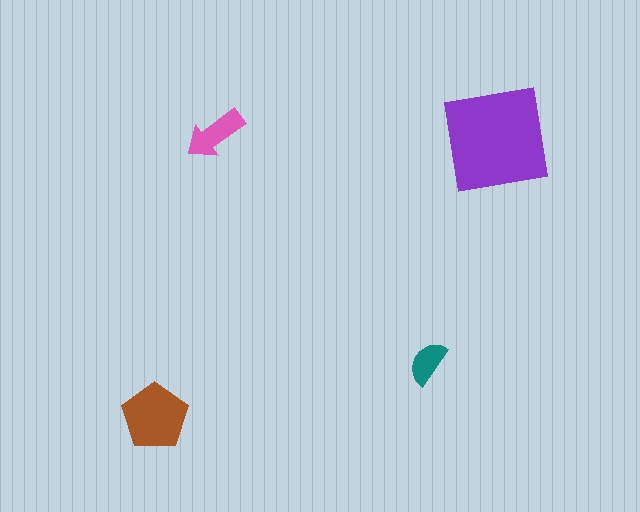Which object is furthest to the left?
The brown pentagon is leftmost.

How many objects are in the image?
There are 4 objects in the image.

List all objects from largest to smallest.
The purple square, the brown pentagon, the pink arrow, the teal semicircle.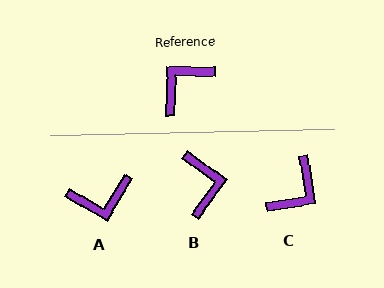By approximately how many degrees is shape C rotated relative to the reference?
Approximately 169 degrees clockwise.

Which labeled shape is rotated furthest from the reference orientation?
C, about 169 degrees away.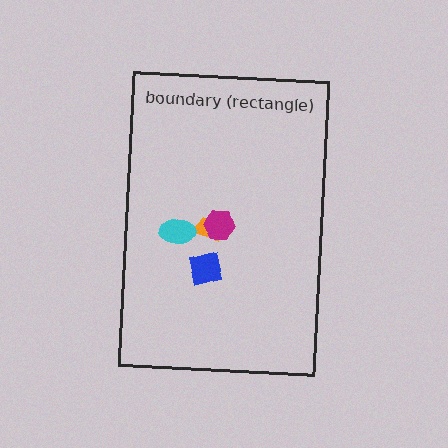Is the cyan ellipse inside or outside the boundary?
Inside.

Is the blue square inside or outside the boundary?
Inside.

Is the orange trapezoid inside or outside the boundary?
Inside.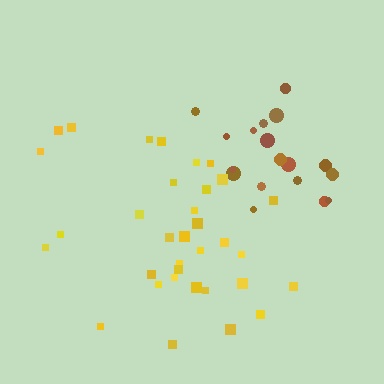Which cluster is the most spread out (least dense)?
Yellow.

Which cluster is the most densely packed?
Brown.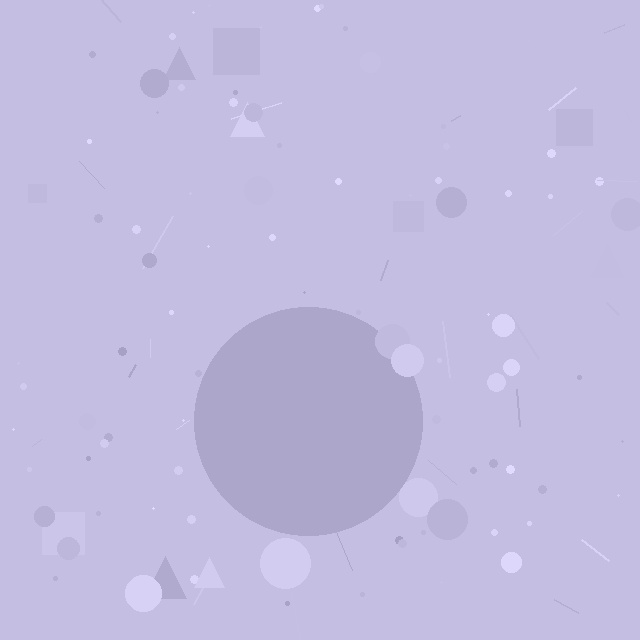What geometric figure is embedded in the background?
A circle is embedded in the background.